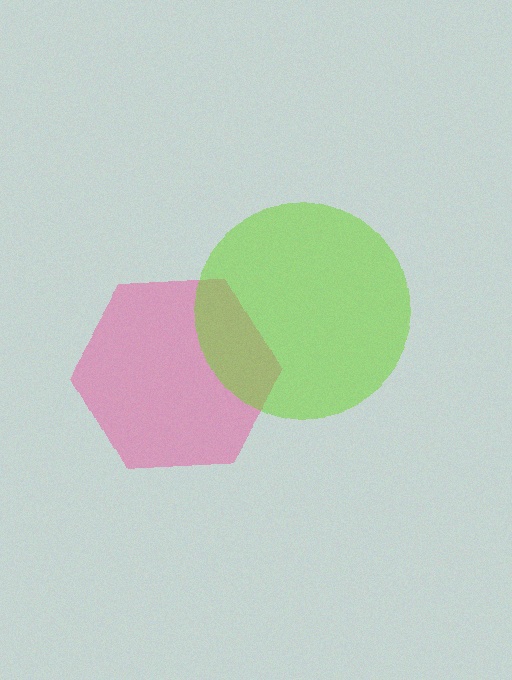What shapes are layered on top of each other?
The layered shapes are: a pink hexagon, a lime circle.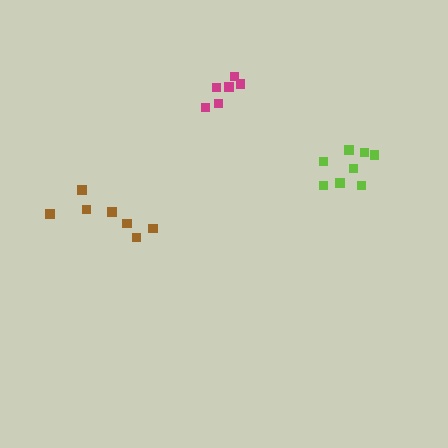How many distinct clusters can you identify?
There are 3 distinct clusters.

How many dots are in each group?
Group 1: 8 dots, Group 2: 7 dots, Group 3: 6 dots (21 total).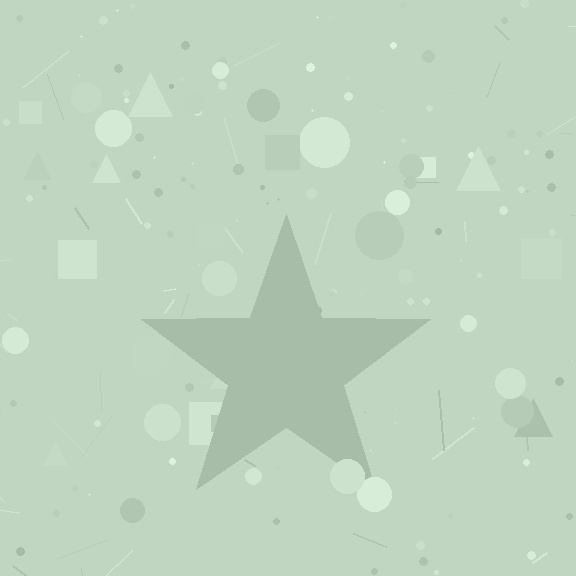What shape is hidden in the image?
A star is hidden in the image.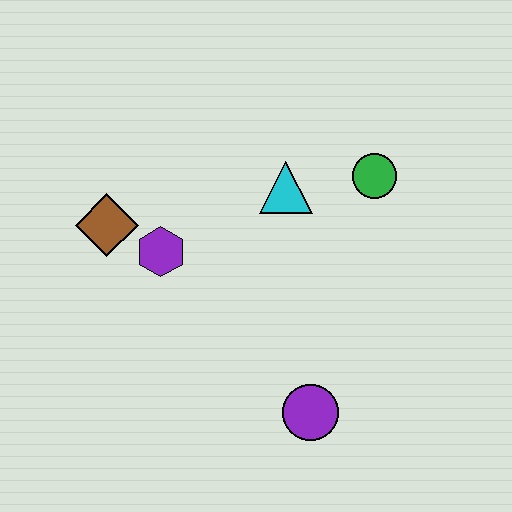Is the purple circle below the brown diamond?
Yes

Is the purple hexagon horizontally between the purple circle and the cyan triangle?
No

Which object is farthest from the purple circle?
The brown diamond is farthest from the purple circle.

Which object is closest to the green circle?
The cyan triangle is closest to the green circle.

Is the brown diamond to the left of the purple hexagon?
Yes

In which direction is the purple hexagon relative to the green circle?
The purple hexagon is to the left of the green circle.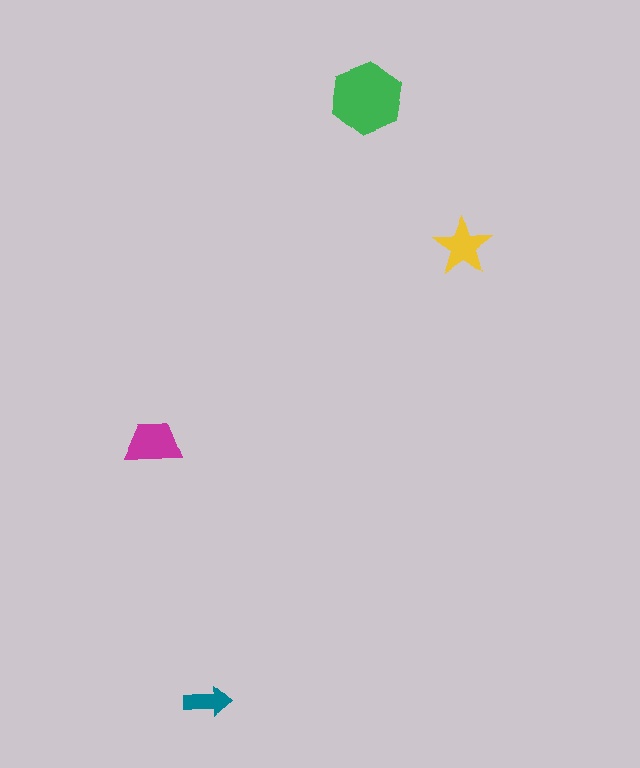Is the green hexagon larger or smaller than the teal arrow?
Larger.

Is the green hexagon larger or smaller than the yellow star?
Larger.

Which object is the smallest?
The teal arrow.